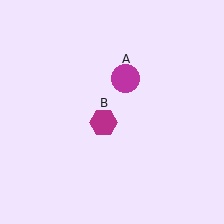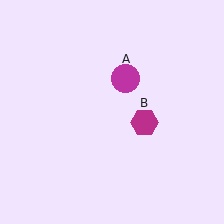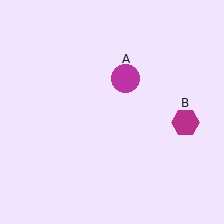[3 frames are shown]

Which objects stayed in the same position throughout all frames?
Magenta circle (object A) remained stationary.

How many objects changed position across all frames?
1 object changed position: magenta hexagon (object B).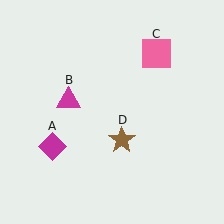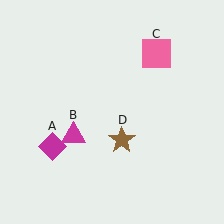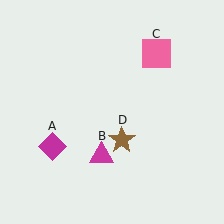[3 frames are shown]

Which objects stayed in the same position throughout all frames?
Magenta diamond (object A) and pink square (object C) and brown star (object D) remained stationary.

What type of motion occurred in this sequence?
The magenta triangle (object B) rotated counterclockwise around the center of the scene.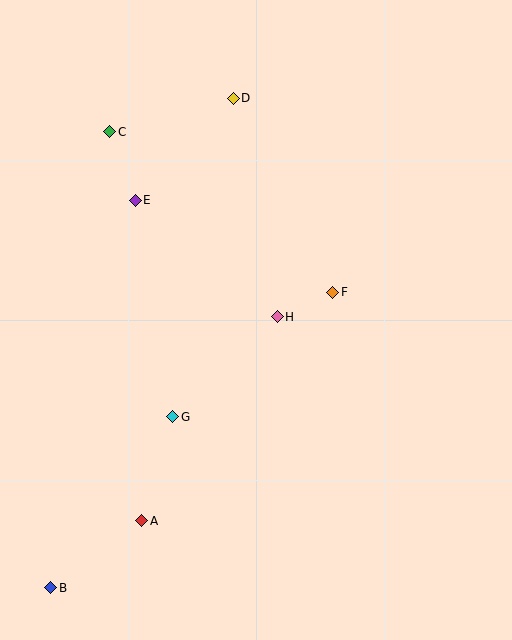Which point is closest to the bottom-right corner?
Point A is closest to the bottom-right corner.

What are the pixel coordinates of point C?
Point C is at (110, 132).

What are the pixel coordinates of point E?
Point E is at (135, 200).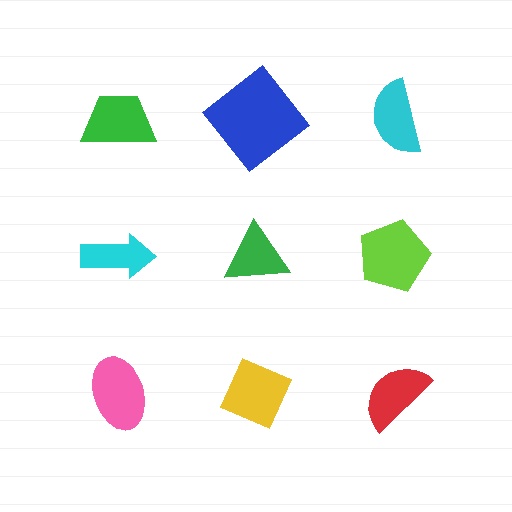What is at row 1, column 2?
A blue diamond.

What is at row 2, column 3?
A lime pentagon.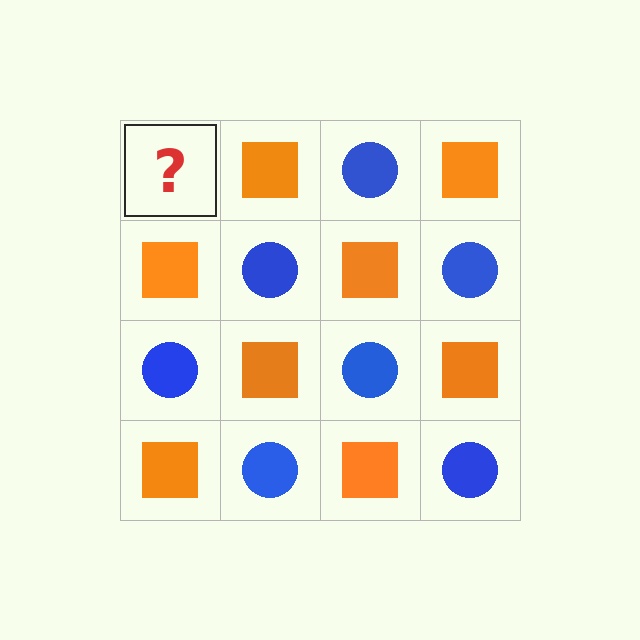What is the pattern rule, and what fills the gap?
The rule is that it alternates blue circle and orange square in a checkerboard pattern. The gap should be filled with a blue circle.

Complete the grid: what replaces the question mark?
The question mark should be replaced with a blue circle.